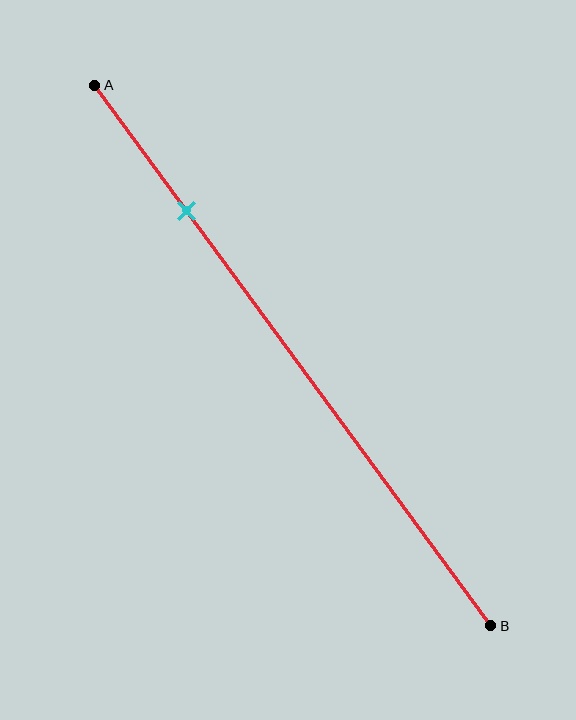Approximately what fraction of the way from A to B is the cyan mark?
The cyan mark is approximately 25% of the way from A to B.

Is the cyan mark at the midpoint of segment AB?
No, the mark is at about 25% from A, not at the 50% midpoint.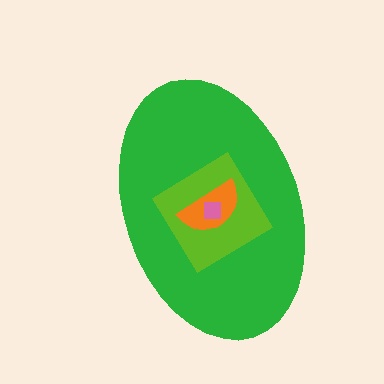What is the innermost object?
The pink square.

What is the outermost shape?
The green ellipse.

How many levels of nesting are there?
4.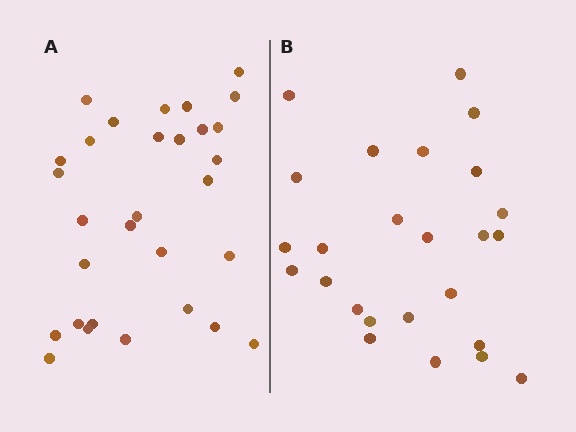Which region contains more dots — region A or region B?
Region A (the left region) has more dots.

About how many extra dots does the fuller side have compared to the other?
Region A has about 5 more dots than region B.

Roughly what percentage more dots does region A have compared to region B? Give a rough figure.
About 20% more.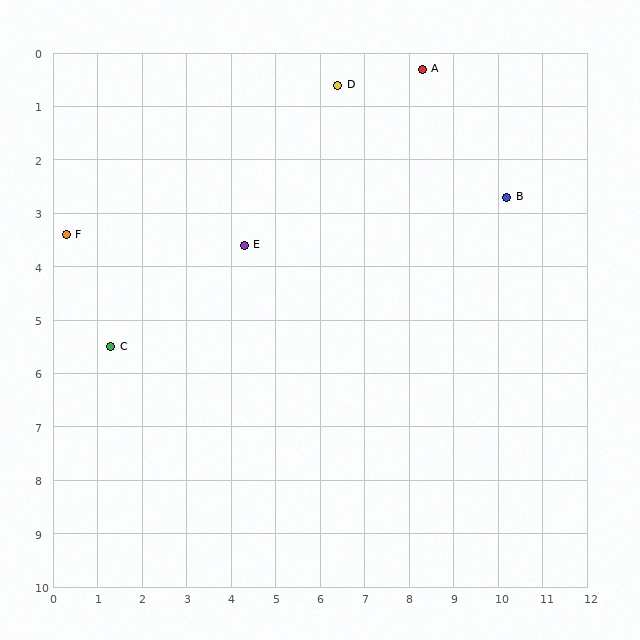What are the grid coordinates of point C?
Point C is at approximately (1.3, 5.5).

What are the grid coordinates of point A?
Point A is at approximately (8.3, 0.3).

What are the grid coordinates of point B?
Point B is at approximately (10.2, 2.7).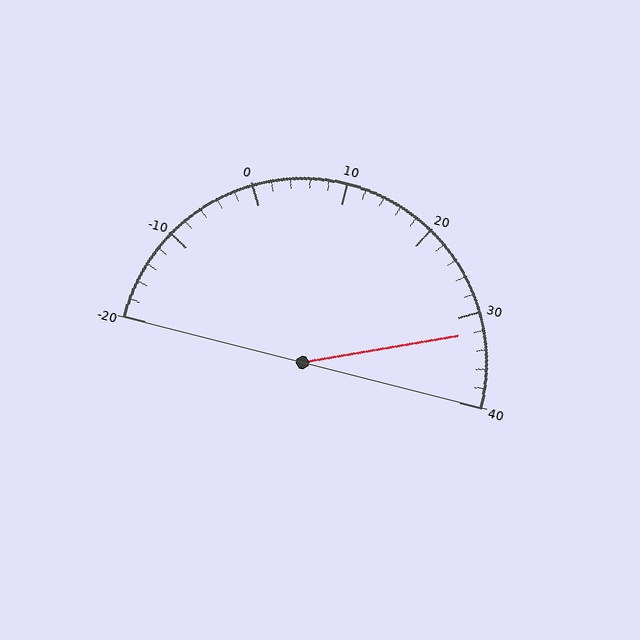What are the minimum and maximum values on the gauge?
The gauge ranges from -20 to 40.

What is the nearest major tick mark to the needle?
The nearest major tick mark is 30.